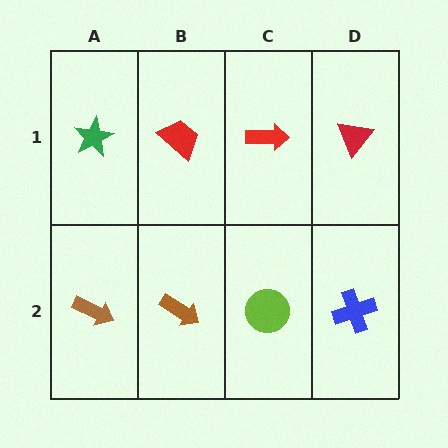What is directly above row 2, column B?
A red trapezoid.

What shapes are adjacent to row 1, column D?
A blue cross (row 2, column D), a red arrow (row 1, column C).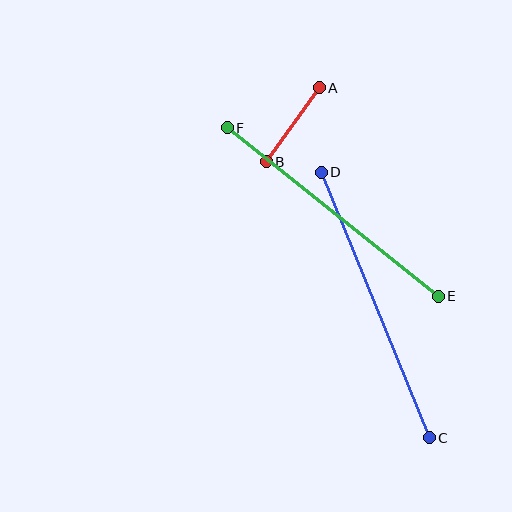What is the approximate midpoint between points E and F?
The midpoint is at approximately (333, 212) pixels.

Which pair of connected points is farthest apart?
Points C and D are farthest apart.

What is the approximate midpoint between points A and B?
The midpoint is at approximately (293, 125) pixels.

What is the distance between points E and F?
The distance is approximately 270 pixels.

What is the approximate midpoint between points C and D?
The midpoint is at approximately (375, 305) pixels.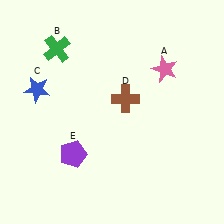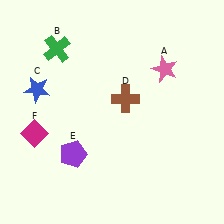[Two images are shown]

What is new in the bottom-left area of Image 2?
A magenta diamond (F) was added in the bottom-left area of Image 2.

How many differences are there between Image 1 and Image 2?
There is 1 difference between the two images.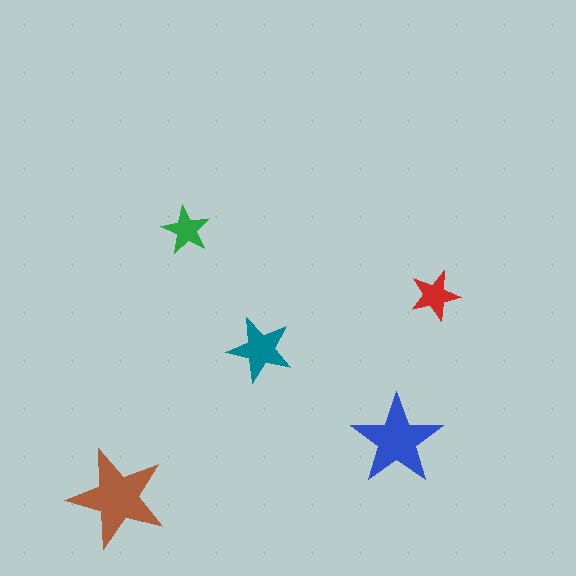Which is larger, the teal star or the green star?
The teal one.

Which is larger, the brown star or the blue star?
The brown one.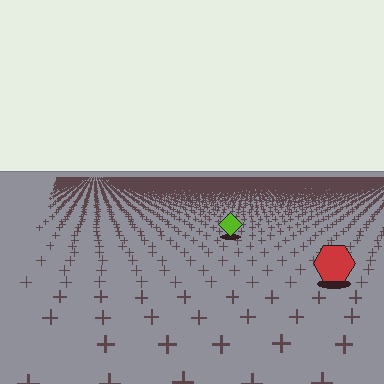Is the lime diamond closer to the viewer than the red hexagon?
No. The red hexagon is closer — you can tell from the texture gradient: the ground texture is coarser near it.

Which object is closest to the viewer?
The red hexagon is closest. The texture marks near it are larger and more spread out.